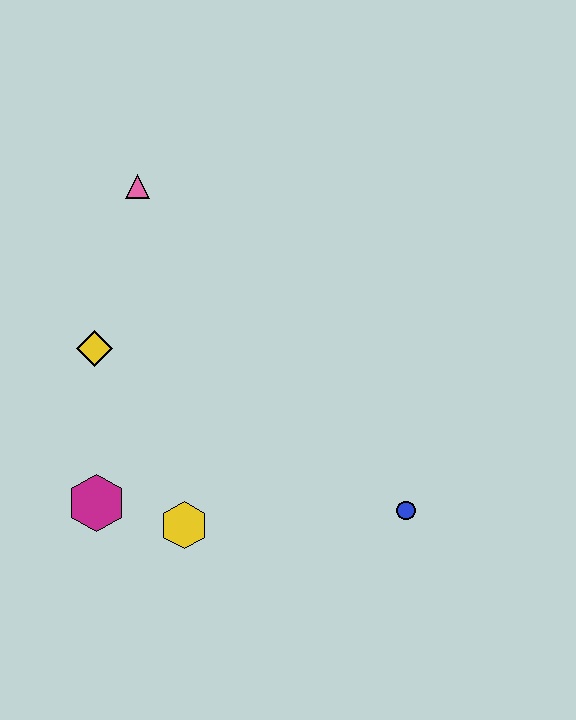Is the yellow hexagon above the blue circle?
No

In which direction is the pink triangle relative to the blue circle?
The pink triangle is above the blue circle.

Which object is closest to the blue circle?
The yellow hexagon is closest to the blue circle.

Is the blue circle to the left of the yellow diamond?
No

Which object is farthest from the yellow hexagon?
The pink triangle is farthest from the yellow hexagon.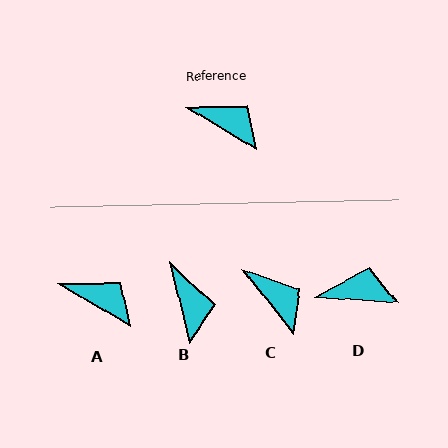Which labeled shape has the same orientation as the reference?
A.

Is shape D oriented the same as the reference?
No, it is off by about 27 degrees.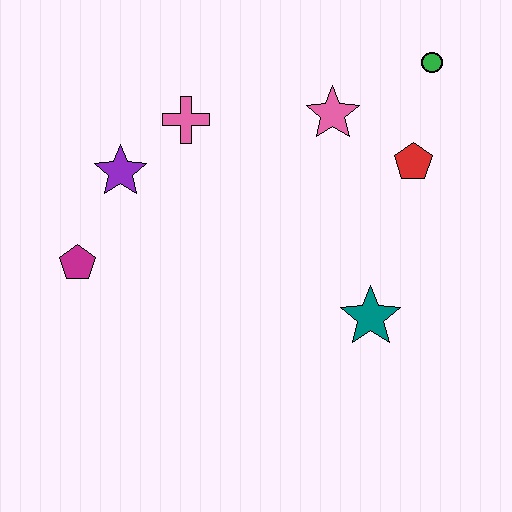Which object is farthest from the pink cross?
The teal star is farthest from the pink cross.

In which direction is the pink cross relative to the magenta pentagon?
The pink cross is above the magenta pentagon.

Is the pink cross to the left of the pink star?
Yes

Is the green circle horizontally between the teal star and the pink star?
No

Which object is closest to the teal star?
The red pentagon is closest to the teal star.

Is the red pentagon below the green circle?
Yes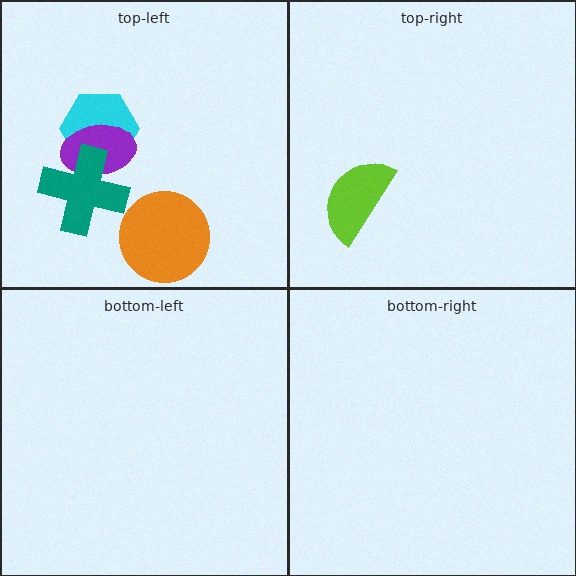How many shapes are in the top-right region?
1.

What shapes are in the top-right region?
The lime semicircle.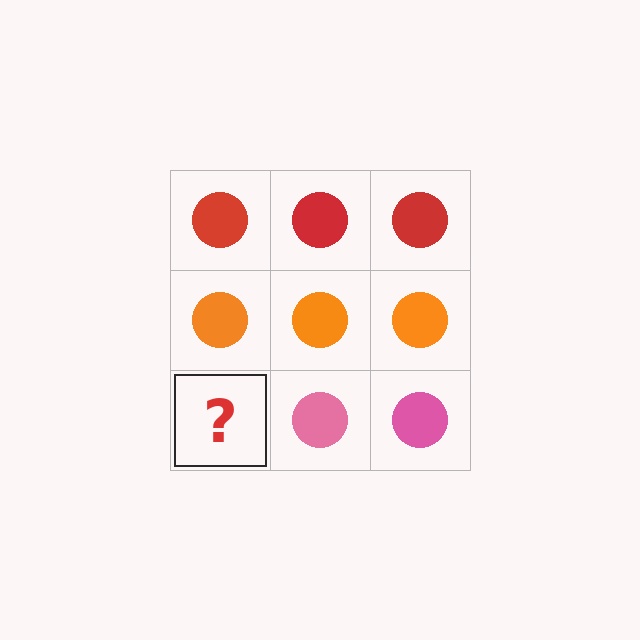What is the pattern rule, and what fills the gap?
The rule is that each row has a consistent color. The gap should be filled with a pink circle.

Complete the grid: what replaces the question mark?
The question mark should be replaced with a pink circle.